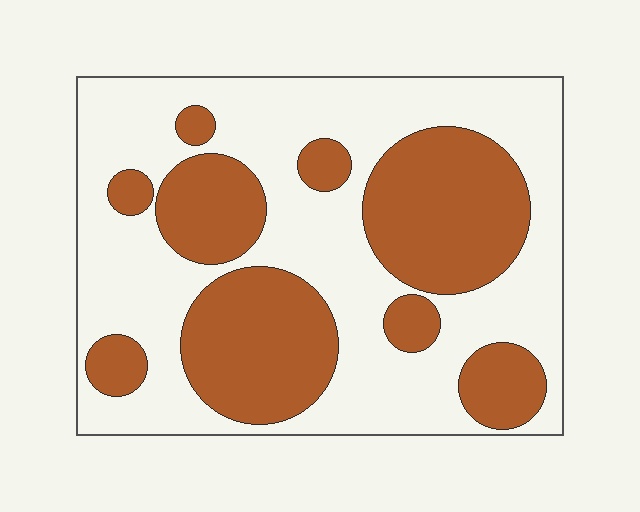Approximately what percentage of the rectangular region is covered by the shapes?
Approximately 40%.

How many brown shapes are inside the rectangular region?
9.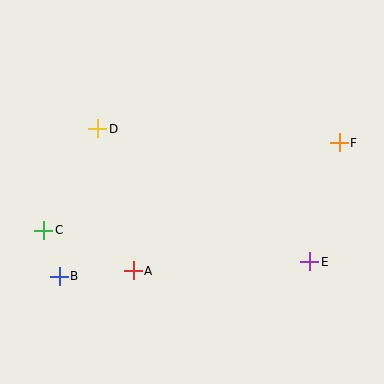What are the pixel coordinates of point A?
Point A is at (133, 271).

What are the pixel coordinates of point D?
Point D is at (98, 129).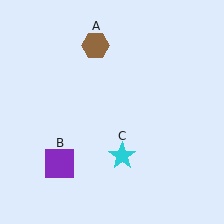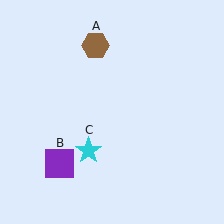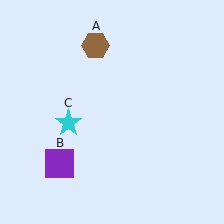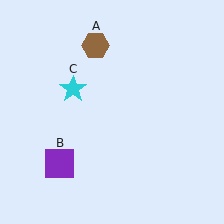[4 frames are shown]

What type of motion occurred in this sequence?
The cyan star (object C) rotated clockwise around the center of the scene.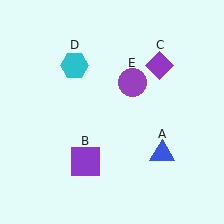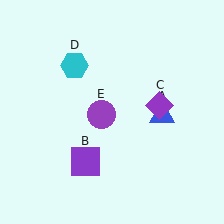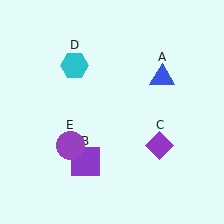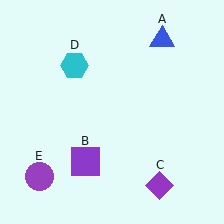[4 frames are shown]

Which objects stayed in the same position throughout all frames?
Purple square (object B) and cyan hexagon (object D) remained stationary.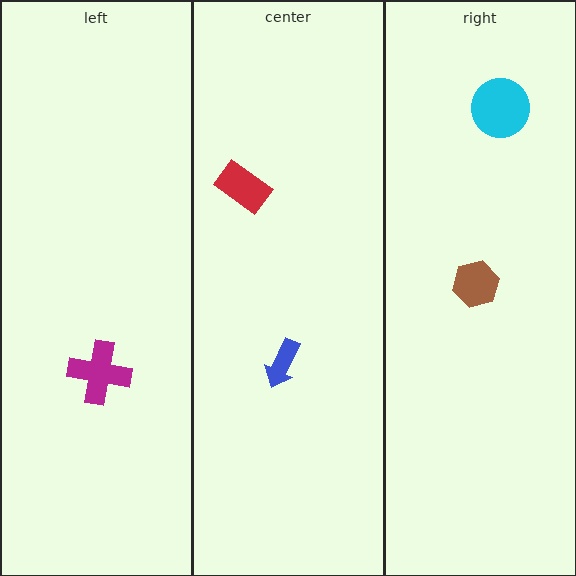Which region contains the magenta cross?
The left region.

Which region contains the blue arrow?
The center region.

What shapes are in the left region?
The magenta cross.